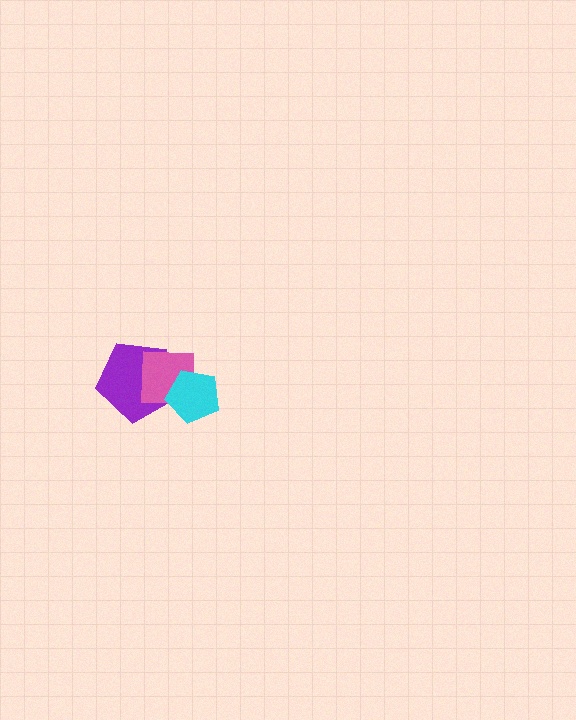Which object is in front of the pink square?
The cyan pentagon is in front of the pink square.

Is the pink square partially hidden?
Yes, it is partially covered by another shape.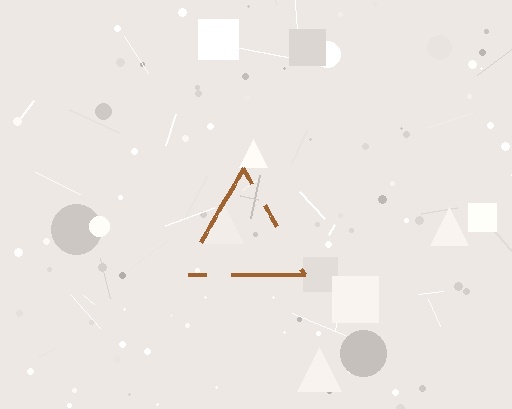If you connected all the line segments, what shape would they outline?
They would outline a triangle.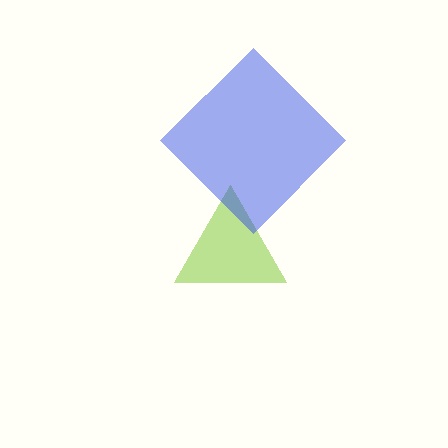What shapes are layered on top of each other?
The layered shapes are: a lime triangle, a blue diamond.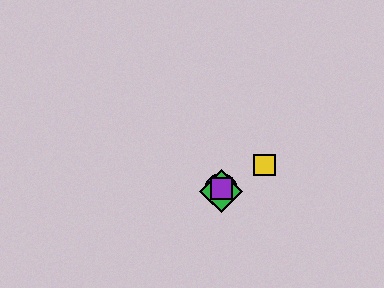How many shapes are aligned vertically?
4 shapes (the red star, the blue circle, the green diamond, the purple square) are aligned vertically.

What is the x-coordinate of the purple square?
The purple square is at x≈221.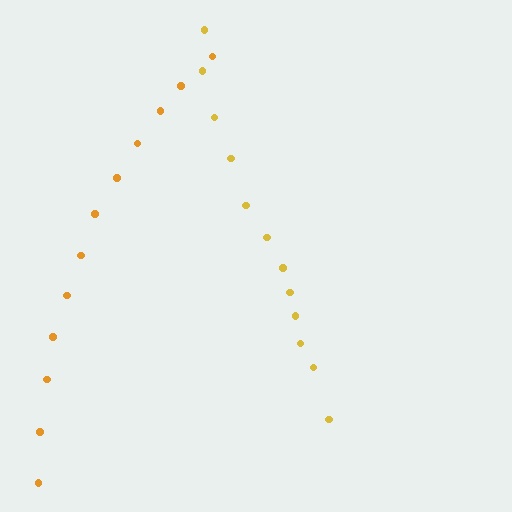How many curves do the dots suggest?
There are 2 distinct paths.